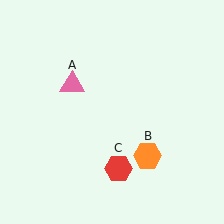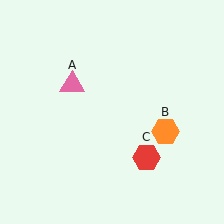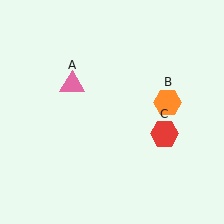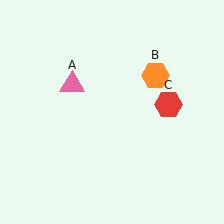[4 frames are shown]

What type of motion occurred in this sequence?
The orange hexagon (object B), red hexagon (object C) rotated counterclockwise around the center of the scene.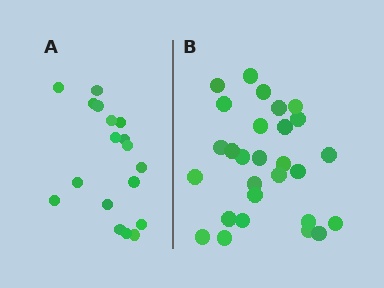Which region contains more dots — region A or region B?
Region B (the right region) has more dots.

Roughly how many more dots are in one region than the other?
Region B has roughly 10 or so more dots than region A.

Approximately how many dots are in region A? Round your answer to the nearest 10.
About 20 dots. (The exact count is 18, which rounds to 20.)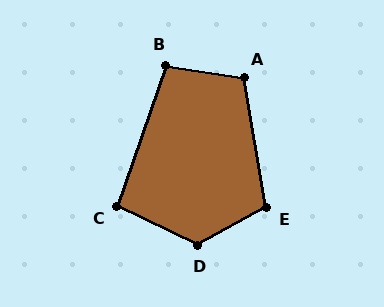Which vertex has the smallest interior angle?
C, at approximately 97 degrees.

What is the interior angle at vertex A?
Approximately 109 degrees (obtuse).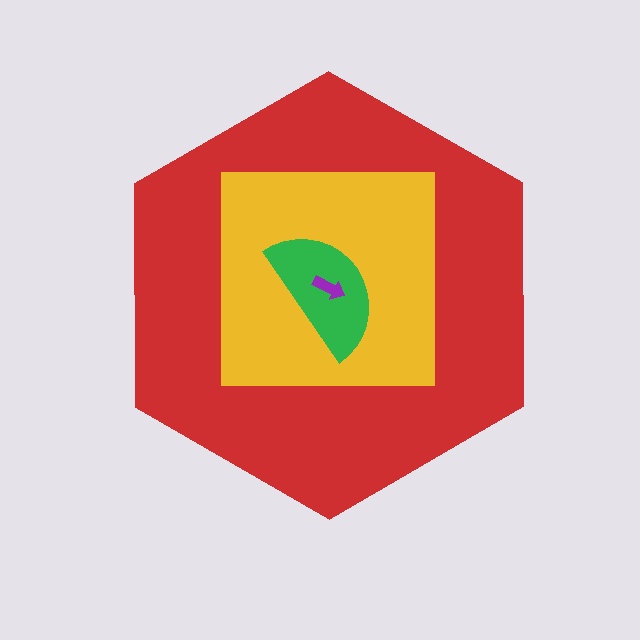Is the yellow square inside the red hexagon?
Yes.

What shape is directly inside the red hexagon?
The yellow square.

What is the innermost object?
The purple arrow.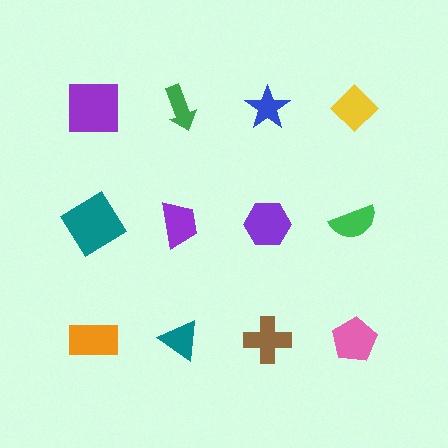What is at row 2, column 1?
A teal diamond.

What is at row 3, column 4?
A pink pentagon.